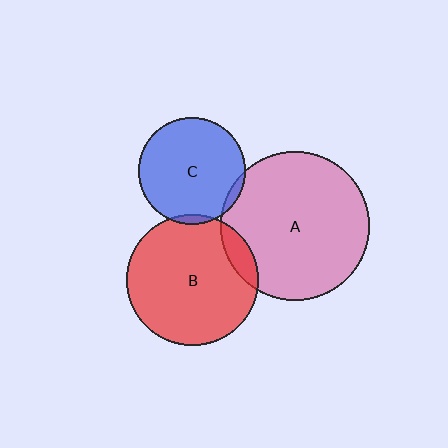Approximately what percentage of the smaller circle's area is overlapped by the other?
Approximately 10%.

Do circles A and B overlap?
Yes.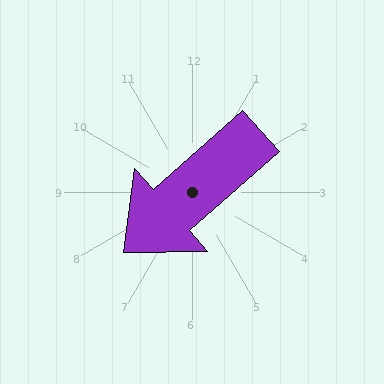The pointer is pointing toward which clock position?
Roughly 8 o'clock.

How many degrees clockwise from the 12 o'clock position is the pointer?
Approximately 229 degrees.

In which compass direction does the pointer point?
Southwest.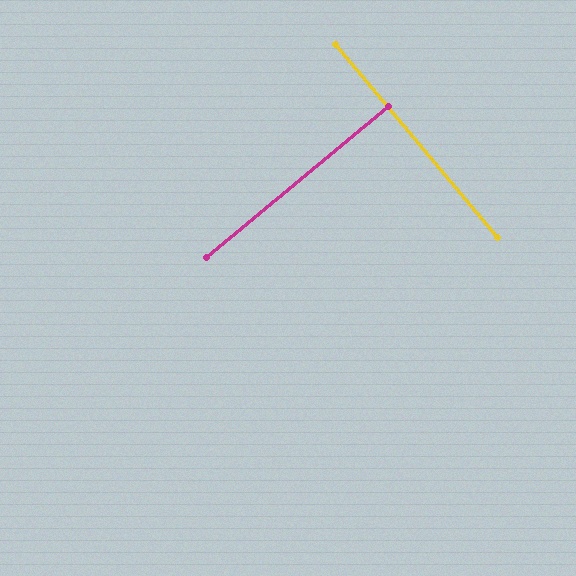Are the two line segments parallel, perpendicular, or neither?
Perpendicular — they meet at approximately 90°.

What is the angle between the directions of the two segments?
Approximately 90 degrees.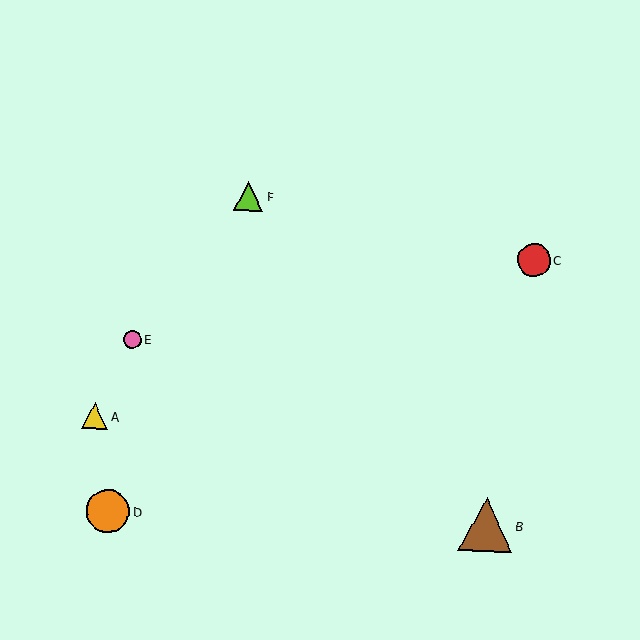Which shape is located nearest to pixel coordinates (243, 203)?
The lime triangle (labeled F) at (249, 197) is nearest to that location.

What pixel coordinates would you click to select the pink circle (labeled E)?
Click at (132, 339) to select the pink circle E.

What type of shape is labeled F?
Shape F is a lime triangle.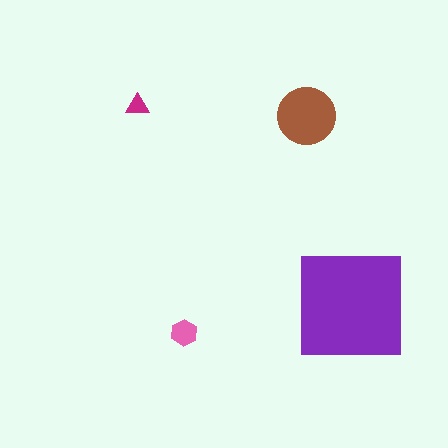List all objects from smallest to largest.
The magenta triangle, the pink hexagon, the brown circle, the purple square.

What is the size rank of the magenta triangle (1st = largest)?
4th.